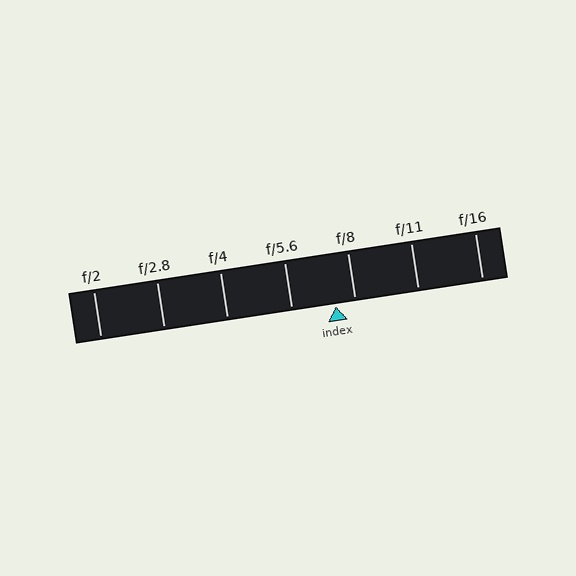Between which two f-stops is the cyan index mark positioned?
The index mark is between f/5.6 and f/8.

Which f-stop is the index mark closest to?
The index mark is closest to f/8.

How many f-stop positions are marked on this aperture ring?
There are 7 f-stop positions marked.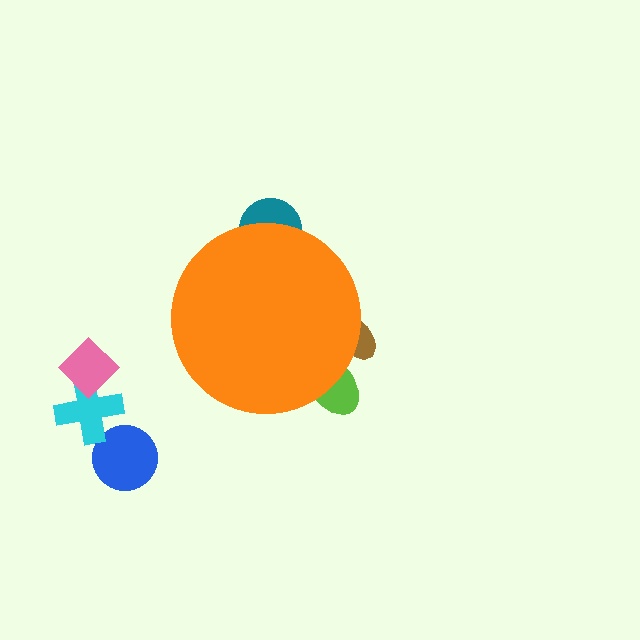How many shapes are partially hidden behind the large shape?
3 shapes are partially hidden.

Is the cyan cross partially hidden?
No, the cyan cross is fully visible.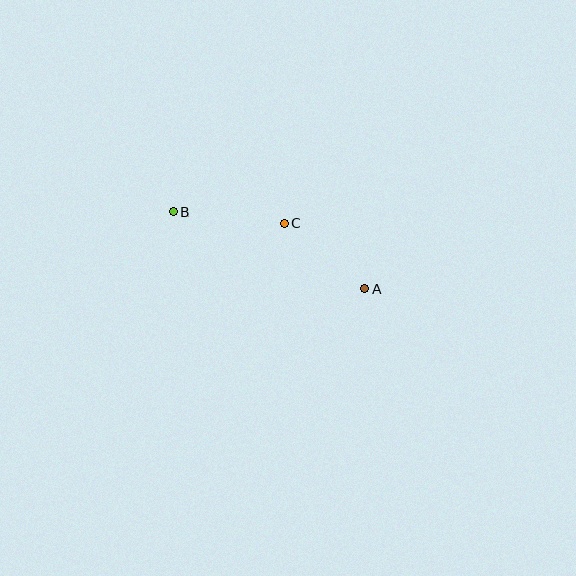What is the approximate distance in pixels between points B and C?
The distance between B and C is approximately 111 pixels.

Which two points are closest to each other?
Points A and C are closest to each other.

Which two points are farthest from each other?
Points A and B are farthest from each other.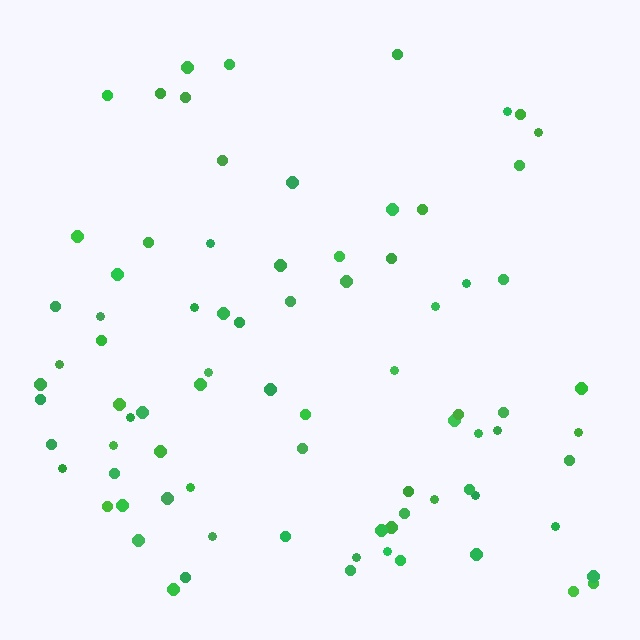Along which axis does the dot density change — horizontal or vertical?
Vertical.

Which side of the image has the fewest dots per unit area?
The top.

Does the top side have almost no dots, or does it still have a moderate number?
Still a moderate number, just noticeably fewer than the bottom.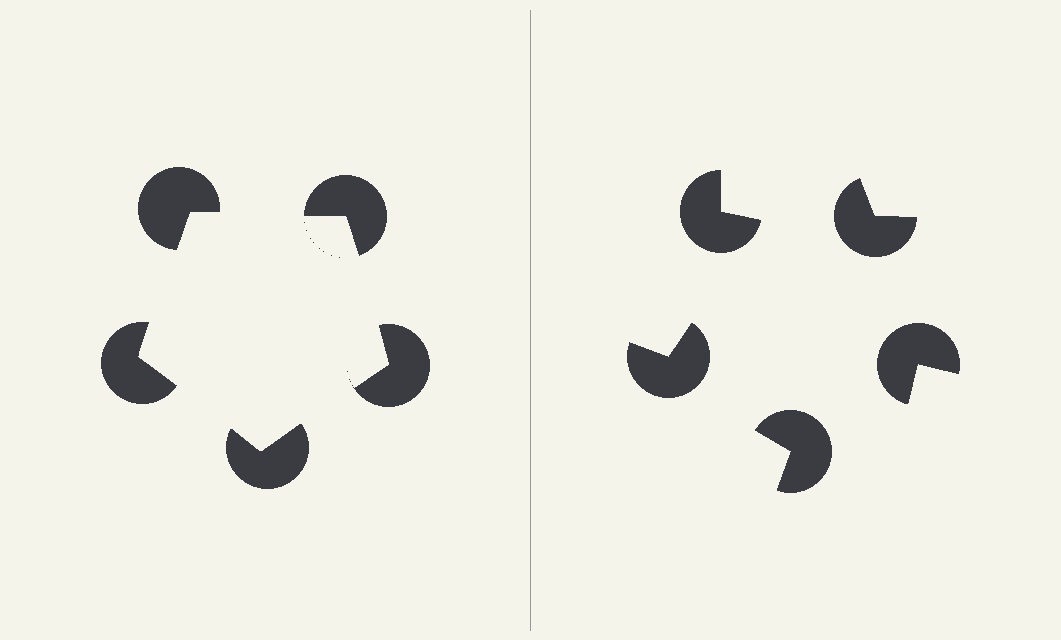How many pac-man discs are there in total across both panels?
10 — 5 on each side.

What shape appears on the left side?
An illusory pentagon.